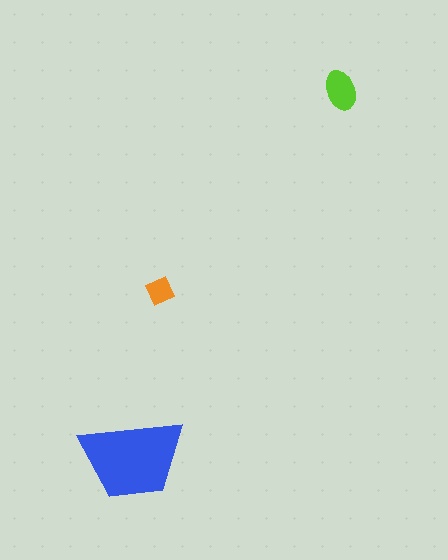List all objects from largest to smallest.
The blue trapezoid, the lime ellipse, the orange diamond.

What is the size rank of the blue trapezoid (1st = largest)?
1st.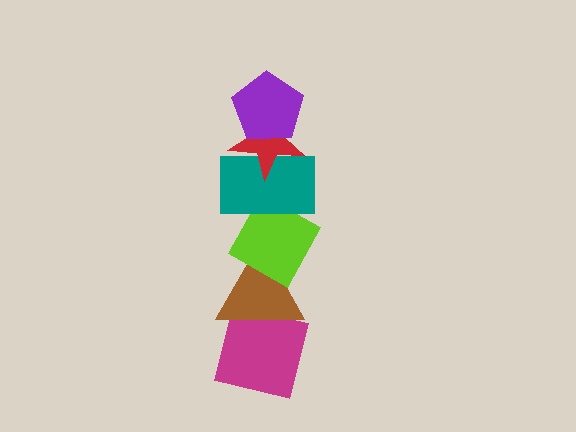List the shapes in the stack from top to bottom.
From top to bottom: the purple pentagon, the red star, the teal rectangle, the lime diamond, the brown triangle, the magenta square.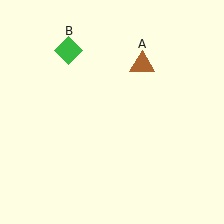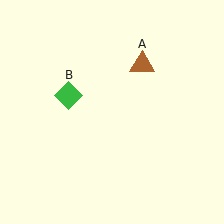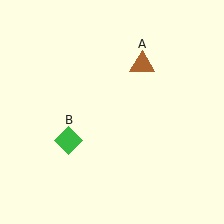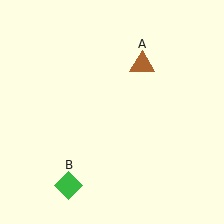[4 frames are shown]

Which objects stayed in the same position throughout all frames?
Brown triangle (object A) remained stationary.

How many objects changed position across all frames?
1 object changed position: green diamond (object B).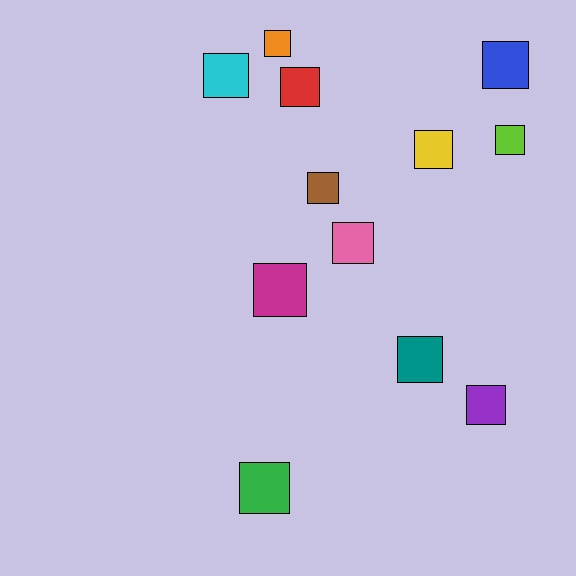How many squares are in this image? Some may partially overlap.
There are 12 squares.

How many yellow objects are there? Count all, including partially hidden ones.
There is 1 yellow object.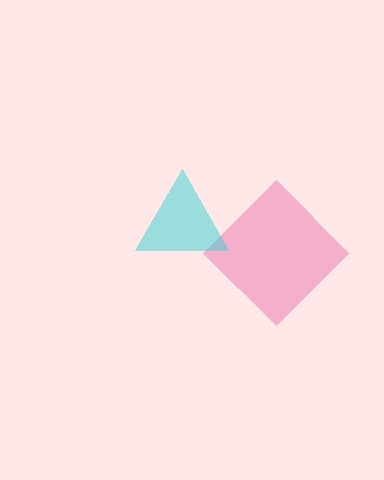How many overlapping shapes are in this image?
There are 2 overlapping shapes in the image.